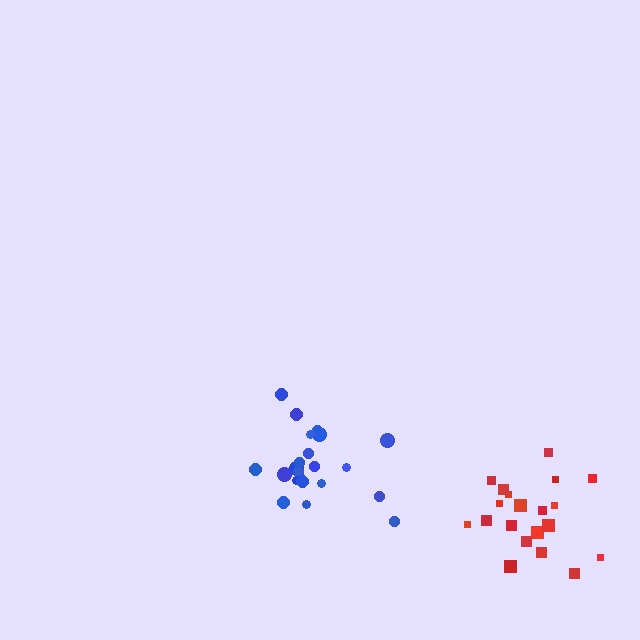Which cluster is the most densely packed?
Blue.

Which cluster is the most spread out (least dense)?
Red.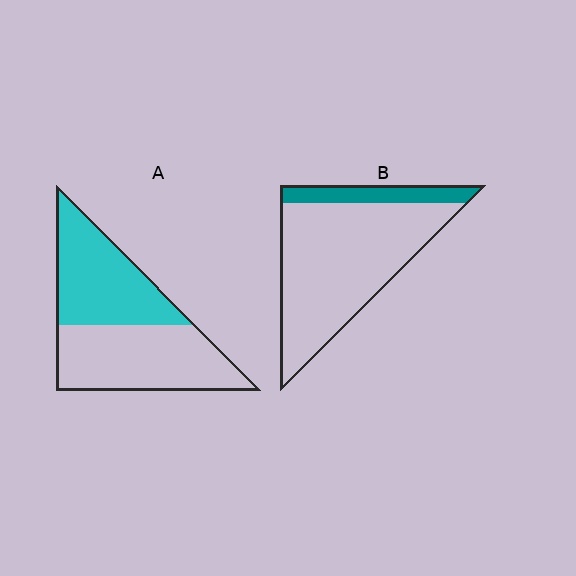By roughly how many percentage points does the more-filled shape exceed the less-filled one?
By roughly 30 percentage points (A over B).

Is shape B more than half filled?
No.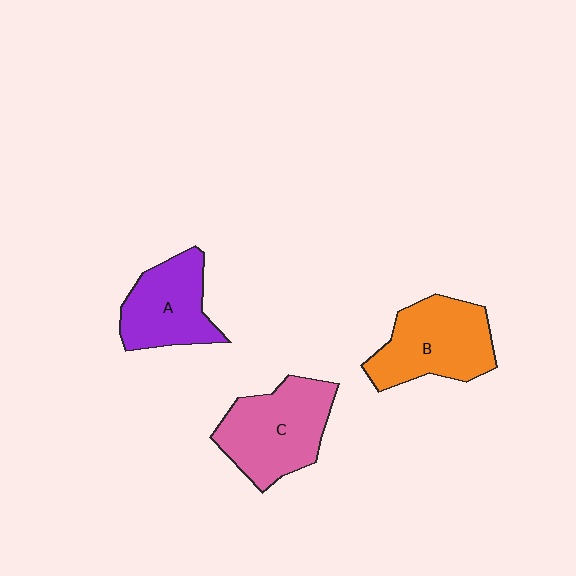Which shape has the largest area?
Shape C (pink).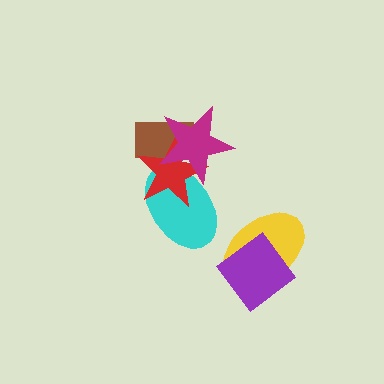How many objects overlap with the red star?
3 objects overlap with the red star.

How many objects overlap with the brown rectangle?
2 objects overlap with the brown rectangle.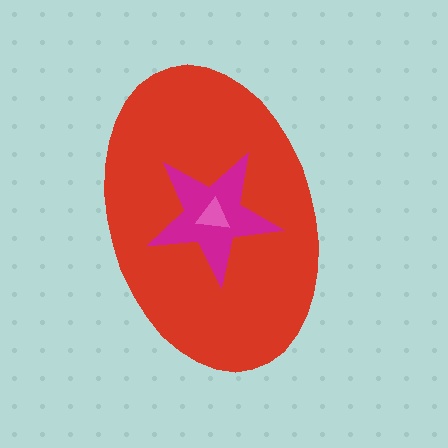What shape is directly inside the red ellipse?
The magenta star.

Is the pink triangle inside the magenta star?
Yes.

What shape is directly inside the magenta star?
The pink triangle.